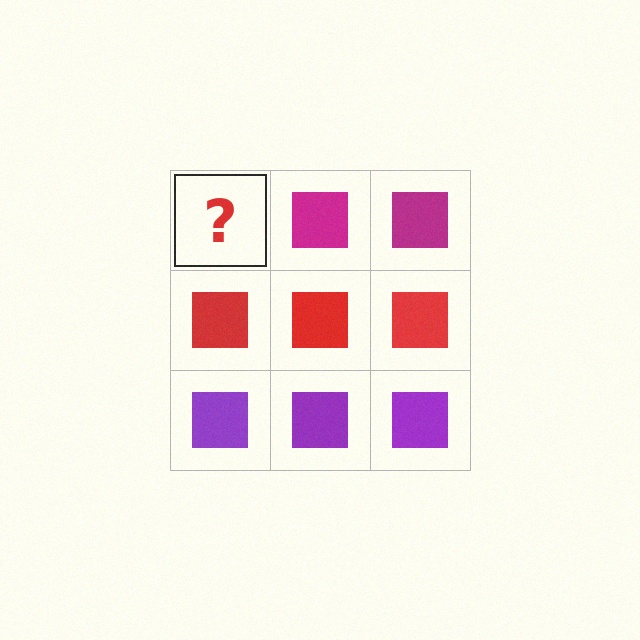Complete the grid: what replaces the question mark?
The question mark should be replaced with a magenta square.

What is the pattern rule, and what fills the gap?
The rule is that each row has a consistent color. The gap should be filled with a magenta square.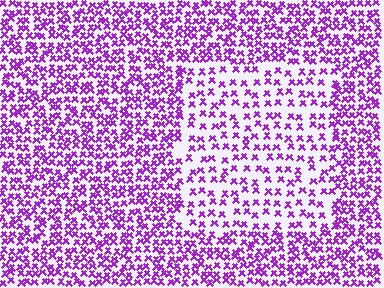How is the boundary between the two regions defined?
The boundary is defined by a change in element density (approximately 1.9x ratio). All elements are the same color, size, and shape.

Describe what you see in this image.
The image contains small purple elements arranged at two different densities. A rectangle-shaped region is visible where the elements are less densely packed than the surrounding area.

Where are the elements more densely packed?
The elements are more densely packed outside the rectangle boundary.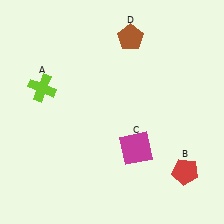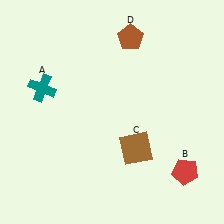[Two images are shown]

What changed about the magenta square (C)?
In Image 1, C is magenta. In Image 2, it changed to brown.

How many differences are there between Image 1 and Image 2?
There are 2 differences between the two images.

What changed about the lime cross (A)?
In Image 1, A is lime. In Image 2, it changed to teal.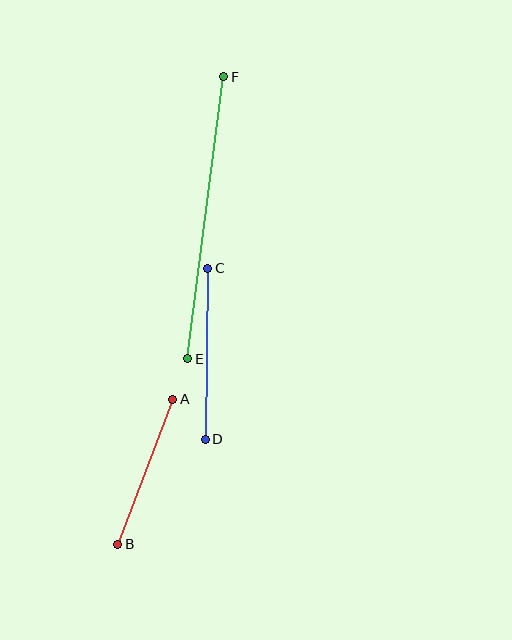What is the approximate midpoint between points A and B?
The midpoint is at approximately (145, 472) pixels.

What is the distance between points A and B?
The distance is approximately 155 pixels.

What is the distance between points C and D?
The distance is approximately 171 pixels.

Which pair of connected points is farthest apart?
Points E and F are farthest apart.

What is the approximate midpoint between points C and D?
The midpoint is at approximately (206, 354) pixels.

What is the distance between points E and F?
The distance is approximately 284 pixels.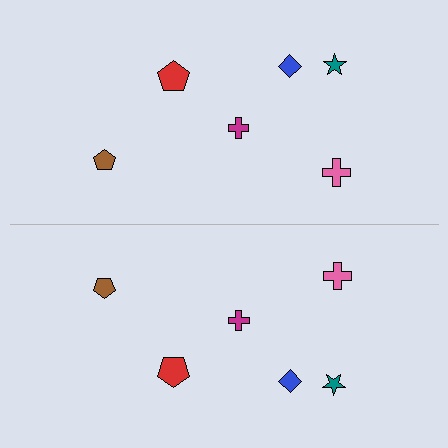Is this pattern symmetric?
Yes, this pattern has bilateral (reflection) symmetry.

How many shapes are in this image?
There are 12 shapes in this image.